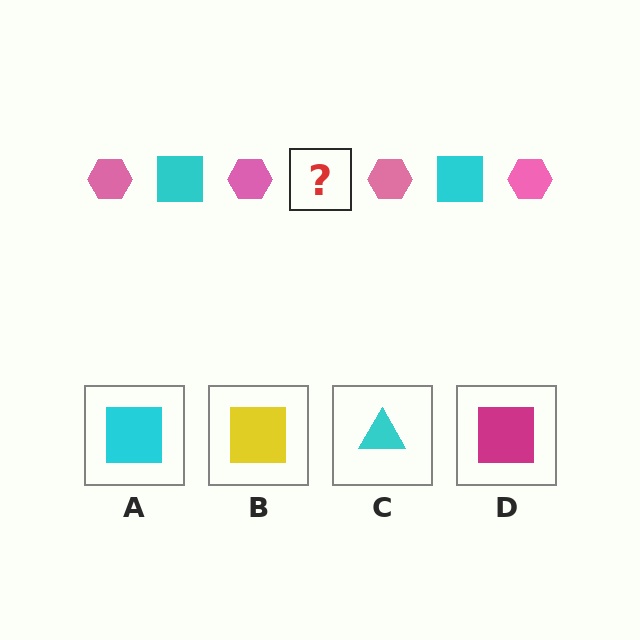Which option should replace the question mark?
Option A.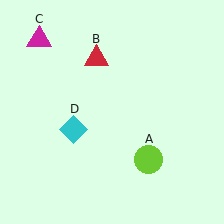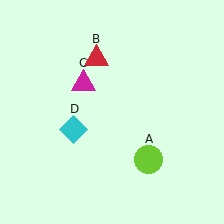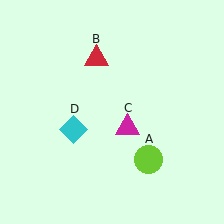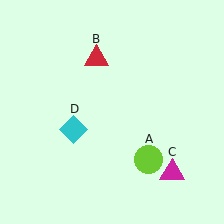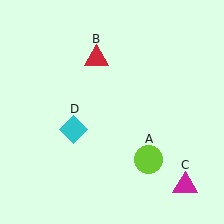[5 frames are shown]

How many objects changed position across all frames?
1 object changed position: magenta triangle (object C).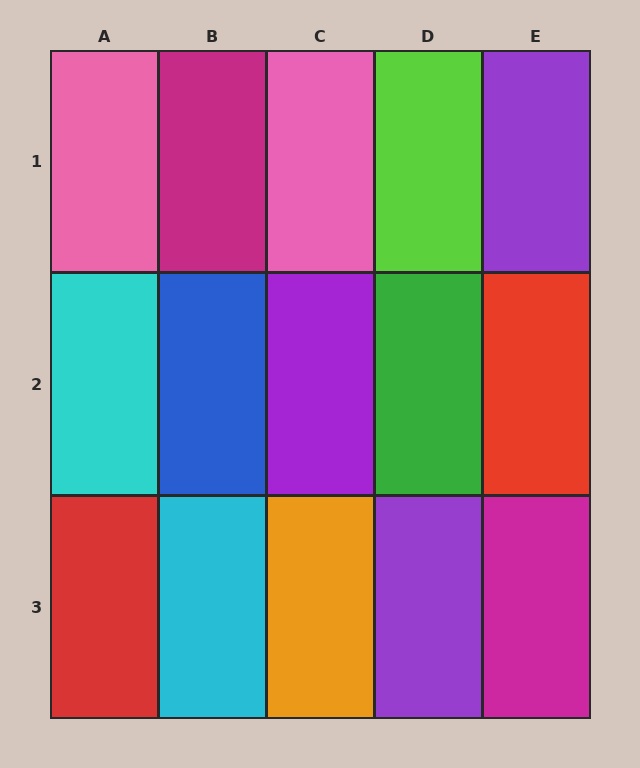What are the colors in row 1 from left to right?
Pink, magenta, pink, lime, purple.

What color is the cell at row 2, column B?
Blue.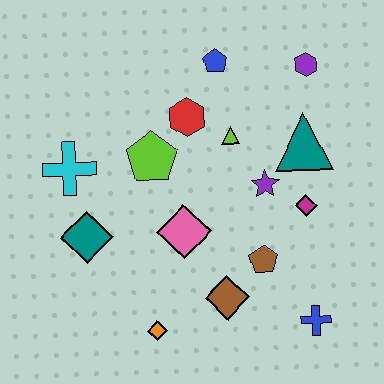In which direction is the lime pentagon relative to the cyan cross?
The lime pentagon is to the right of the cyan cross.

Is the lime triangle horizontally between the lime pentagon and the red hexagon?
No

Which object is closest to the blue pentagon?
The red hexagon is closest to the blue pentagon.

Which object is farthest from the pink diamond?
The purple hexagon is farthest from the pink diamond.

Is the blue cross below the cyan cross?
Yes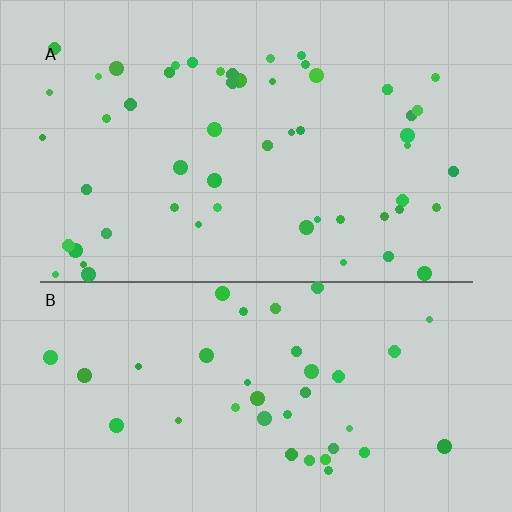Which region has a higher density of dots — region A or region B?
A (the top).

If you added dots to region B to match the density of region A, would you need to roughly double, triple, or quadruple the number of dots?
Approximately double.